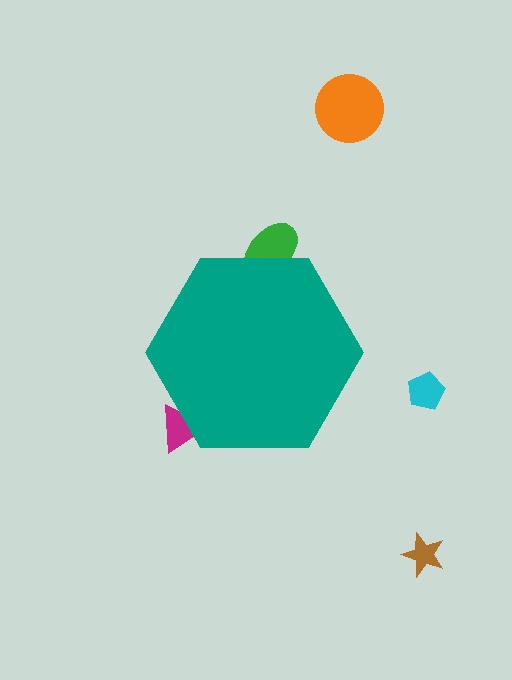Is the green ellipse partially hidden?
Yes, the green ellipse is partially hidden behind the teal hexagon.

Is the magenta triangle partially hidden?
Yes, the magenta triangle is partially hidden behind the teal hexagon.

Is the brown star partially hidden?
No, the brown star is fully visible.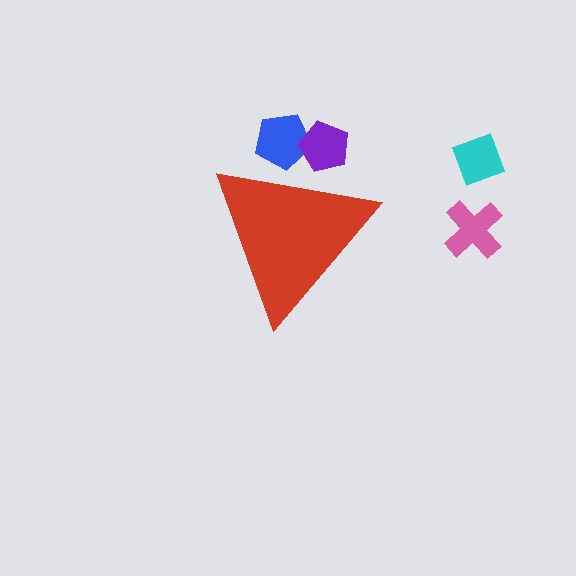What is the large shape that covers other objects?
A red triangle.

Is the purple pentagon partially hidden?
Yes, the purple pentagon is partially hidden behind the red triangle.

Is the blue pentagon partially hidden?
Yes, the blue pentagon is partially hidden behind the red triangle.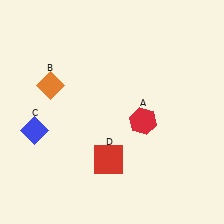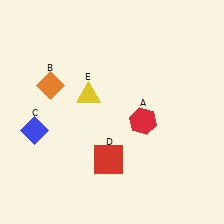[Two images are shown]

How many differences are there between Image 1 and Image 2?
There is 1 difference between the two images.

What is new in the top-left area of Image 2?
A yellow triangle (E) was added in the top-left area of Image 2.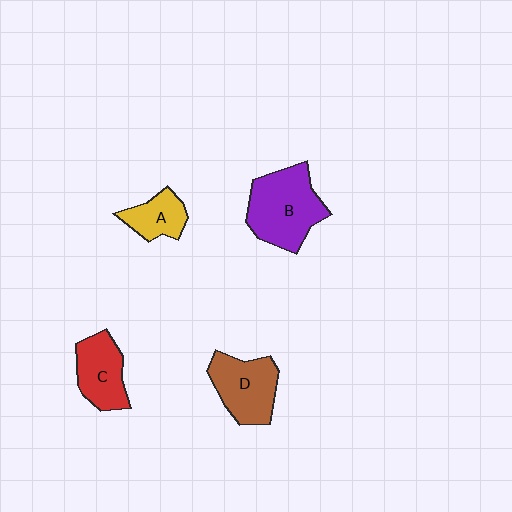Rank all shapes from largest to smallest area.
From largest to smallest: B (purple), D (brown), C (red), A (yellow).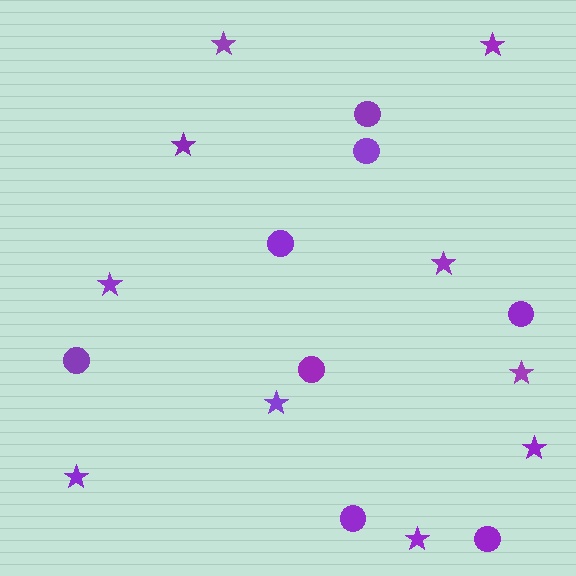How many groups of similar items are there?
There are 2 groups: one group of stars (10) and one group of circles (8).